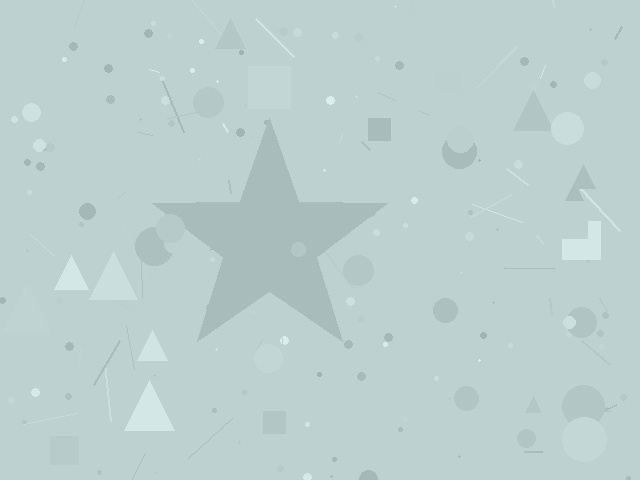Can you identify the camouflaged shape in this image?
The camouflaged shape is a star.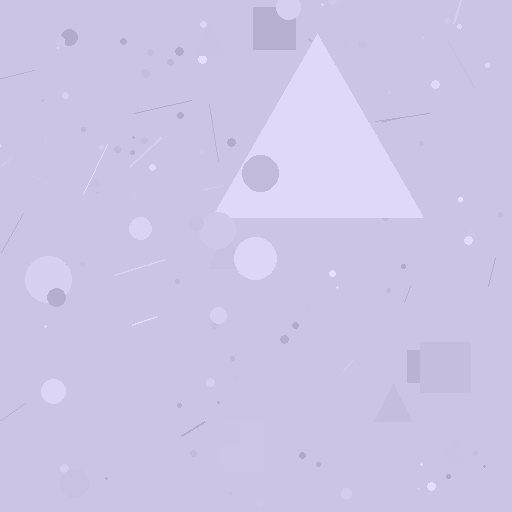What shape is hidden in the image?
A triangle is hidden in the image.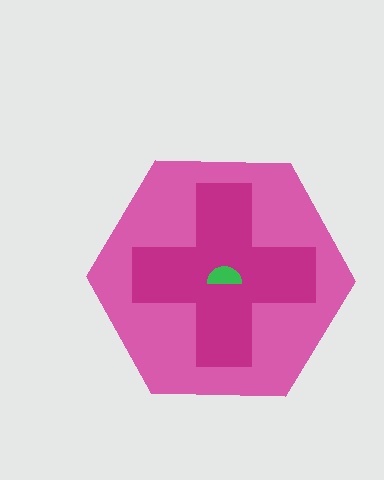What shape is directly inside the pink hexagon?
The magenta cross.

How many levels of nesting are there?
3.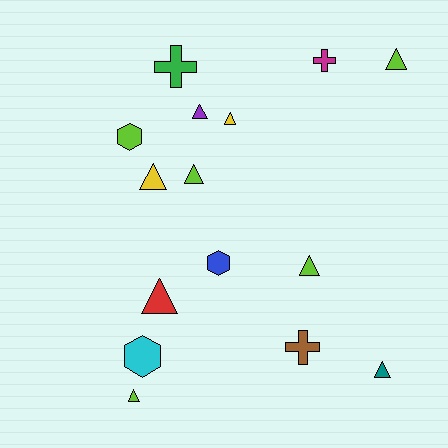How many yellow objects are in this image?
There are 2 yellow objects.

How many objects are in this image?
There are 15 objects.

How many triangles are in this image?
There are 9 triangles.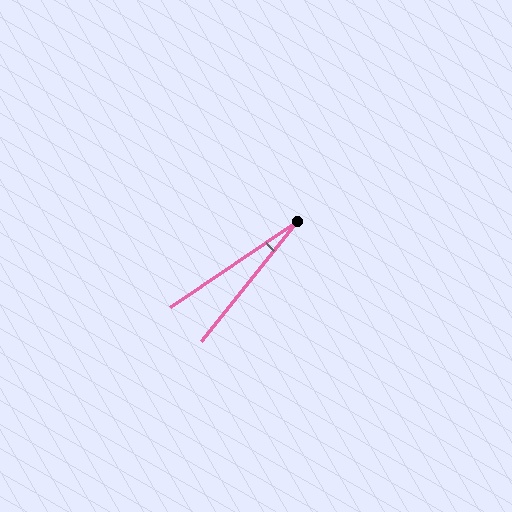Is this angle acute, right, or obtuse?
It is acute.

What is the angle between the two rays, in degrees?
Approximately 17 degrees.